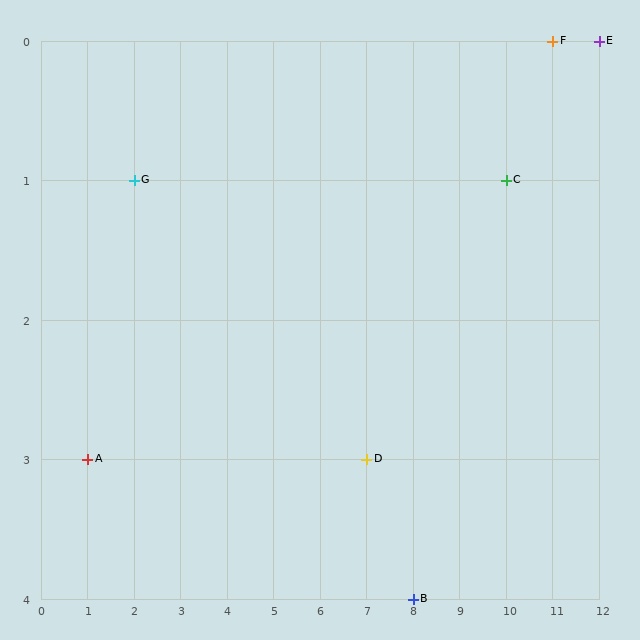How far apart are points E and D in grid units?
Points E and D are 5 columns and 3 rows apart (about 5.8 grid units diagonally).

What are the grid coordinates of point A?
Point A is at grid coordinates (1, 3).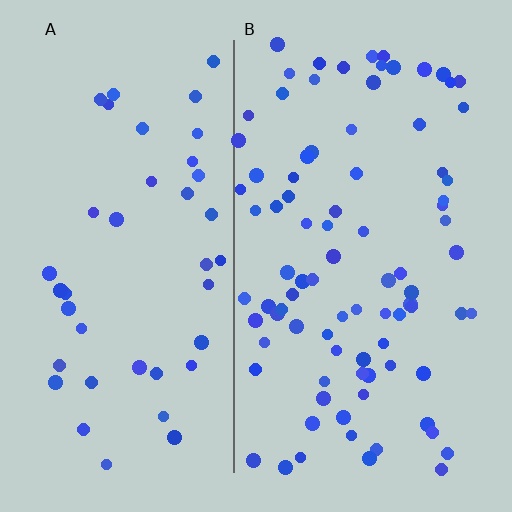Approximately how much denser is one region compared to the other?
Approximately 2.1× — region B over region A.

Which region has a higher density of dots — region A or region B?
B (the right).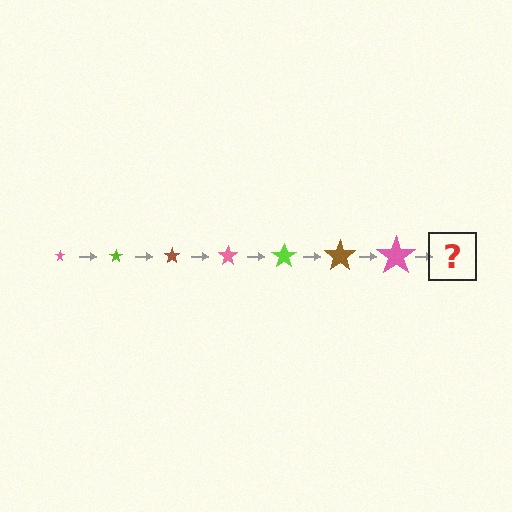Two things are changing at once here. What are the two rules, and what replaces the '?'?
The two rules are that the star grows larger each step and the color cycles through pink, lime, and brown. The '?' should be a lime star, larger than the previous one.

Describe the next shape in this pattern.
It should be a lime star, larger than the previous one.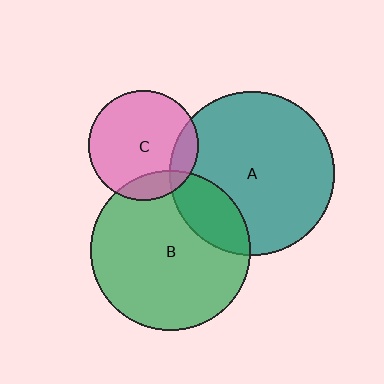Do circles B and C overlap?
Yes.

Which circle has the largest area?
Circle A (teal).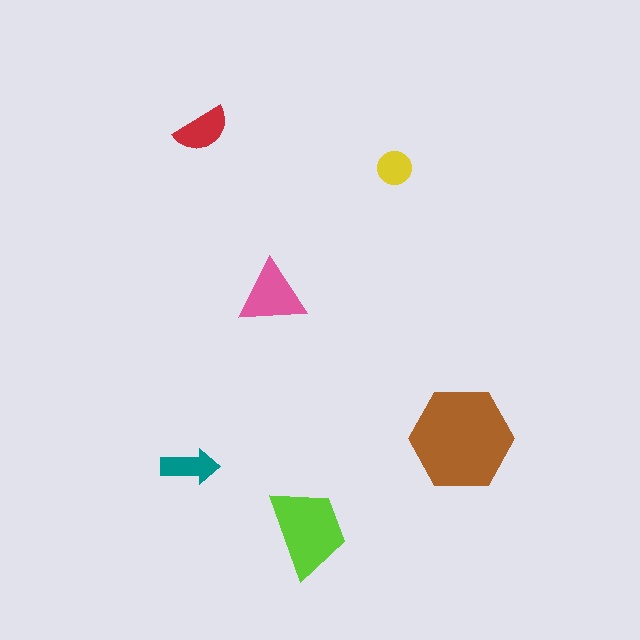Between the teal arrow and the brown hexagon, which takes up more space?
The brown hexagon.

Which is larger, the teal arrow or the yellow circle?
The teal arrow.